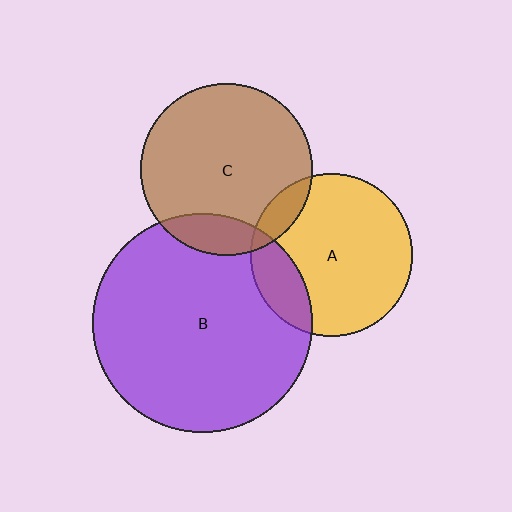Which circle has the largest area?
Circle B (purple).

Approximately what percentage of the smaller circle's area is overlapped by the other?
Approximately 10%.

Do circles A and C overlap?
Yes.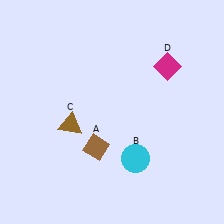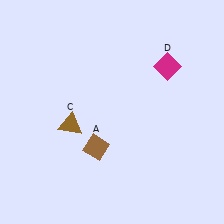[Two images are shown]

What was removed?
The cyan circle (B) was removed in Image 2.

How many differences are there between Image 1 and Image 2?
There is 1 difference between the two images.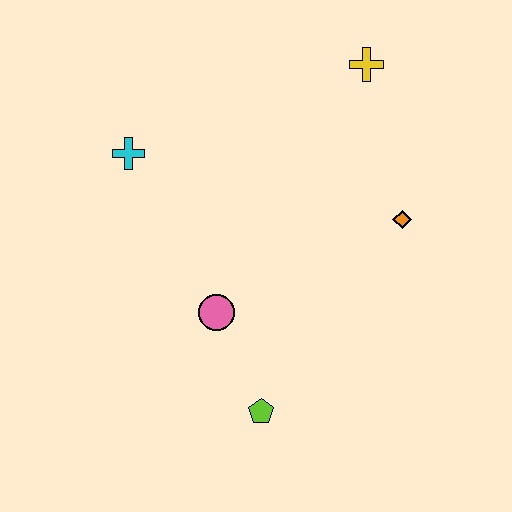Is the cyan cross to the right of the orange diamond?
No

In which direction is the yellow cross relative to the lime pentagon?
The yellow cross is above the lime pentagon.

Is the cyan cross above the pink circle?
Yes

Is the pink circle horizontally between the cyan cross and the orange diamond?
Yes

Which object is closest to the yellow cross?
The orange diamond is closest to the yellow cross.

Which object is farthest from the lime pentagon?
The yellow cross is farthest from the lime pentagon.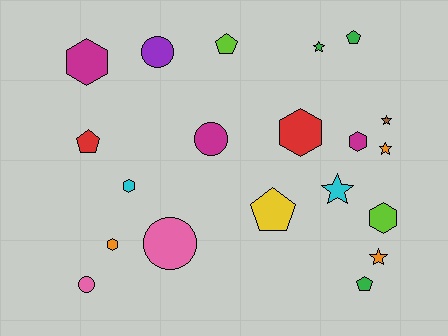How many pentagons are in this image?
There are 5 pentagons.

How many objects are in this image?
There are 20 objects.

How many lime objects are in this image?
There are 2 lime objects.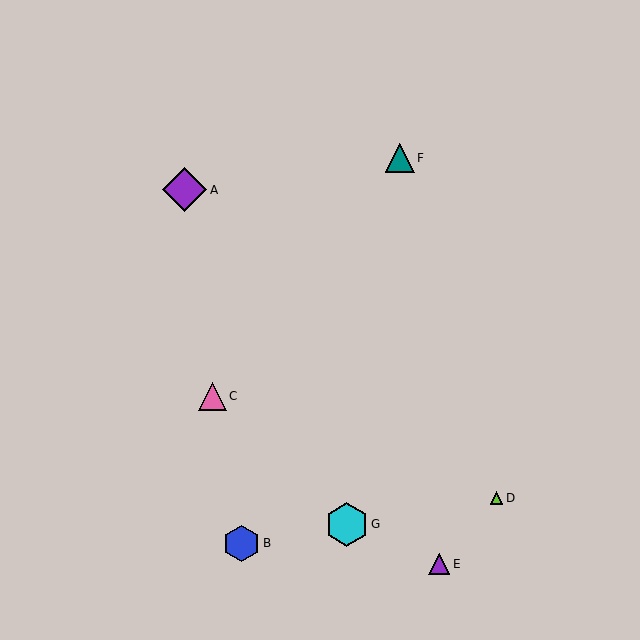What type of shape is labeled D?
Shape D is a lime triangle.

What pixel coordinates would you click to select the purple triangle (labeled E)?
Click at (439, 564) to select the purple triangle E.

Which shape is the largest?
The purple diamond (labeled A) is the largest.